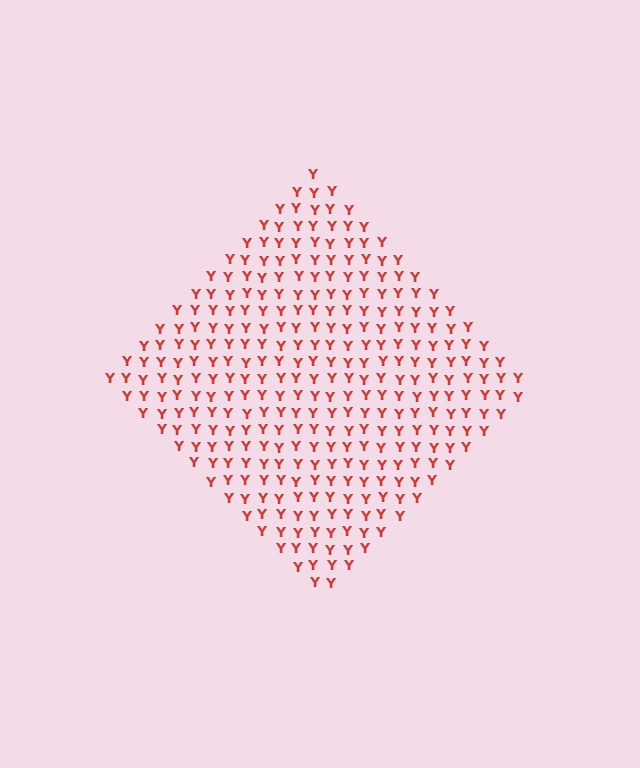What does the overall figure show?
The overall figure shows a diamond.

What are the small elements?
The small elements are letter Y's.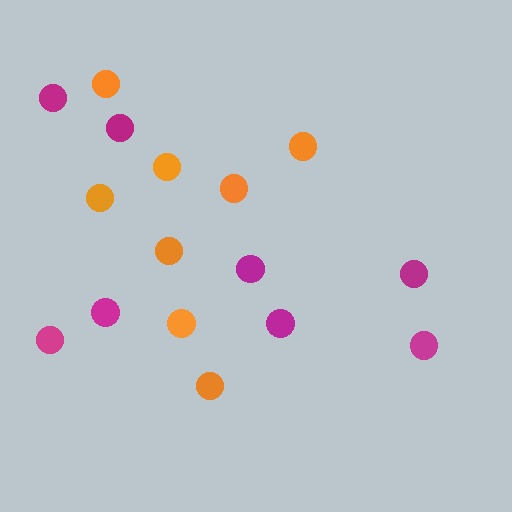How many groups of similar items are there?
There are 2 groups: one group of magenta circles (8) and one group of orange circles (8).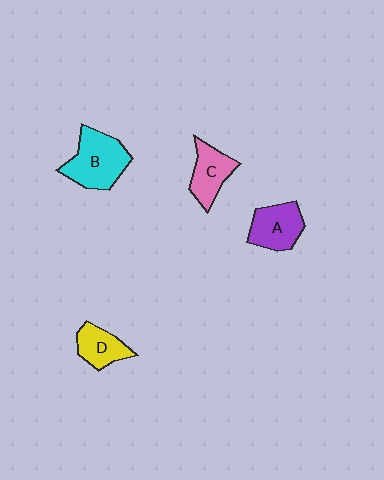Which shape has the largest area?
Shape B (cyan).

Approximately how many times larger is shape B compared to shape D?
Approximately 1.7 times.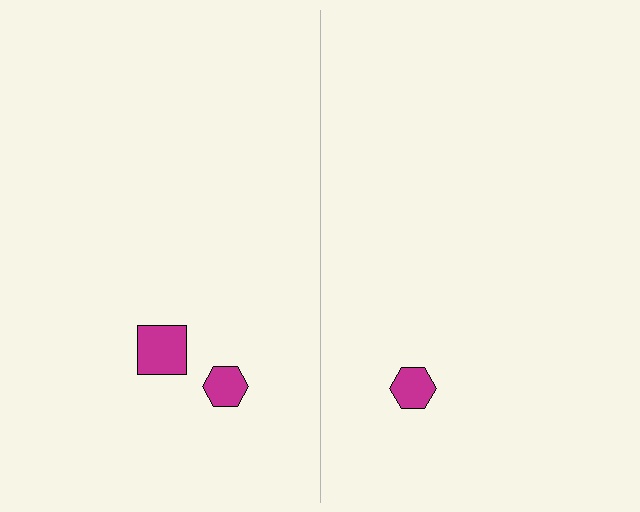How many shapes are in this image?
There are 3 shapes in this image.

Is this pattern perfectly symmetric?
No, the pattern is not perfectly symmetric. A magenta square is missing from the right side.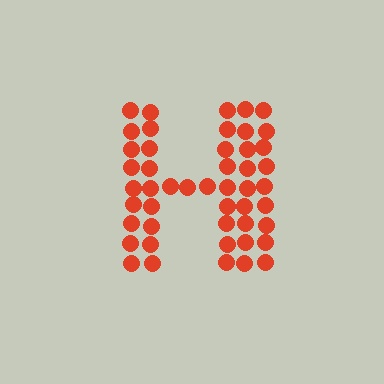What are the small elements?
The small elements are circles.